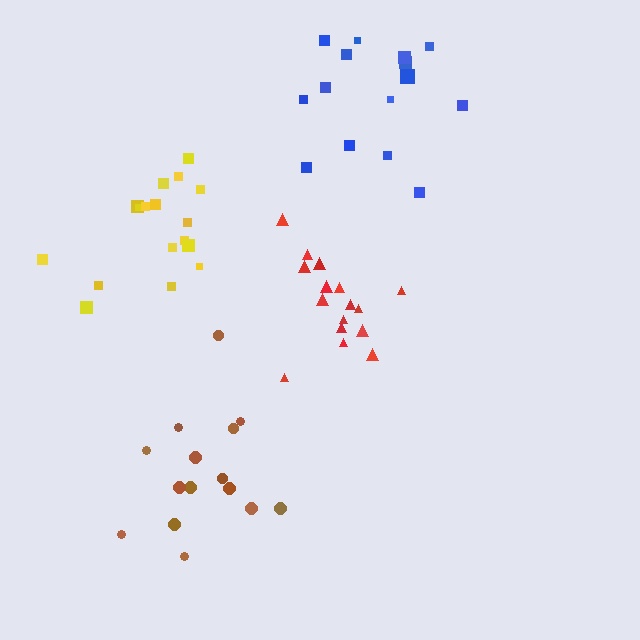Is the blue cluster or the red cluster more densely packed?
Red.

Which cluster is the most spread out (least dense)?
Blue.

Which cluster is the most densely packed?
Red.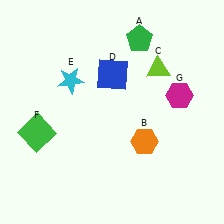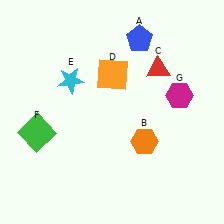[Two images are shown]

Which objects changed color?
A changed from green to blue. C changed from lime to red. D changed from blue to orange.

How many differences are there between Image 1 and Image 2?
There are 3 differences between the two images.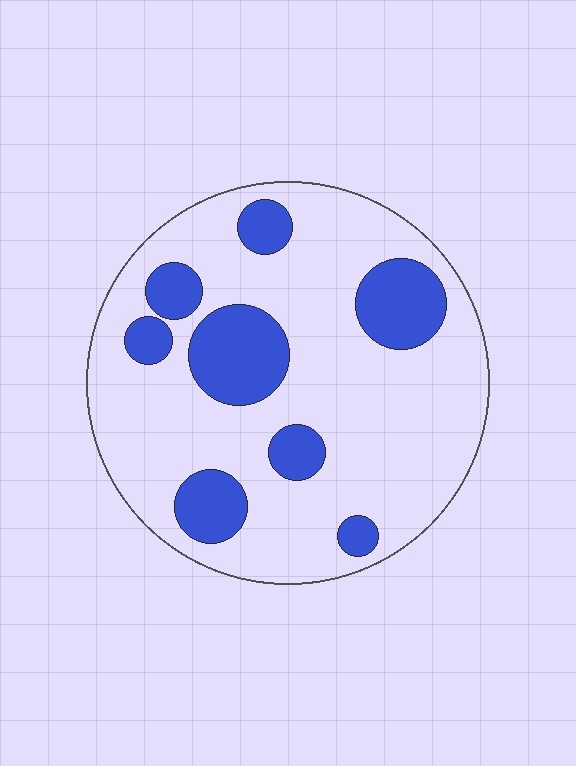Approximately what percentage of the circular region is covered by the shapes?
Approximately 25%.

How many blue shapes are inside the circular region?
8.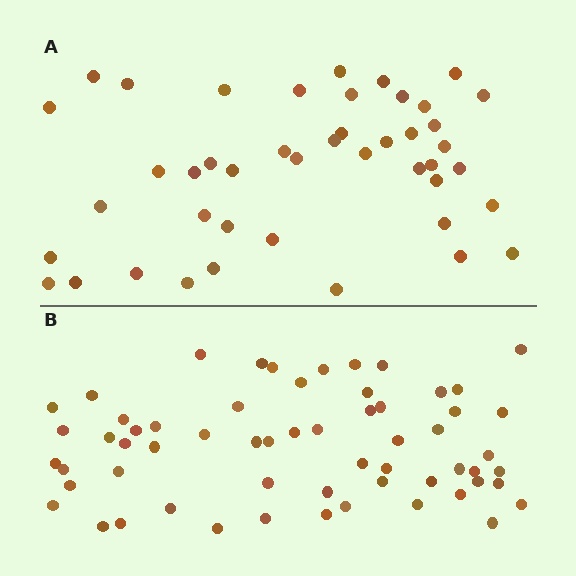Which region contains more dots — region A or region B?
Region B (the bottom region) has more dots.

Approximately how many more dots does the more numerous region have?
Region B has approximately 15 more dots than region A.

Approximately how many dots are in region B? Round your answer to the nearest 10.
About 60 dots.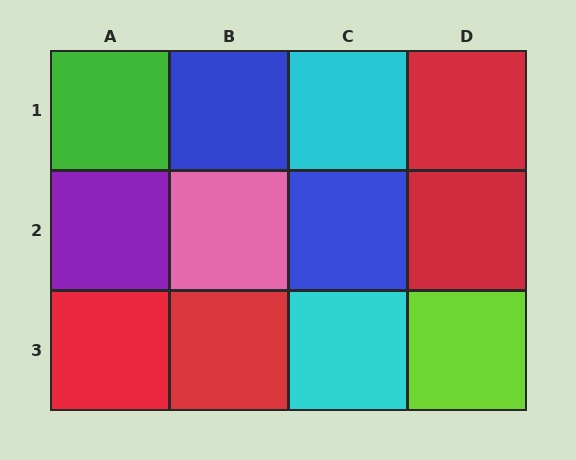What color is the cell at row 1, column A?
Green.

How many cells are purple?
1 cell is purple.